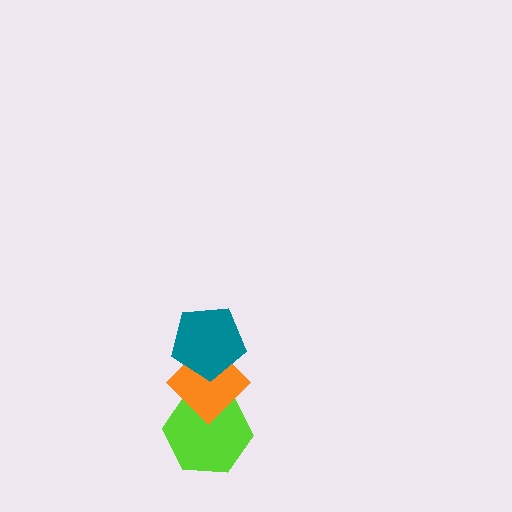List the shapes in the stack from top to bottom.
From top to bottom: the teal pentagon, the orange diamond, the lime hexagon.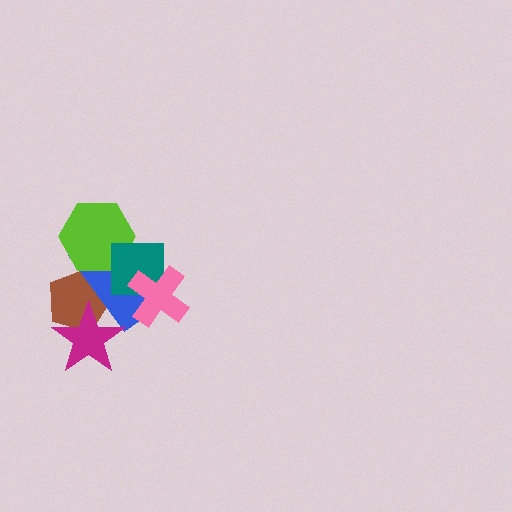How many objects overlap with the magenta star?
2 objects overlap with the magenta star.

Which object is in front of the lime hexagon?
The teal square is in front of the lime hexagon.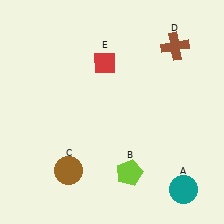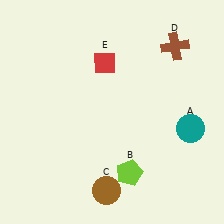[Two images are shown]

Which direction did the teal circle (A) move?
The teal circle (A) moved up.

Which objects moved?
The objects that moved are: the teal circle (A), the brown circle (C).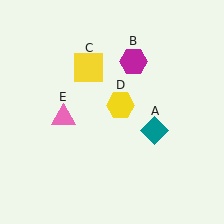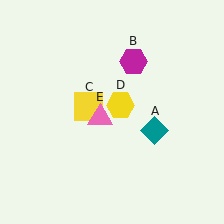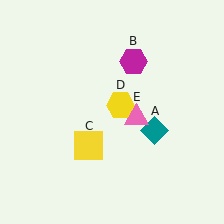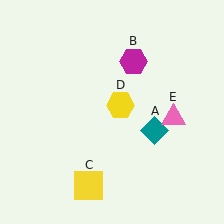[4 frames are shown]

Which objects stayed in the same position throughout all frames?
Teal diamond (object A) and magenta hexagon (object B) and yellow hexagon (object D) remained stationary.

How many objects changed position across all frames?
2 objects changed position: yellow square (object C), pink triangle (object E).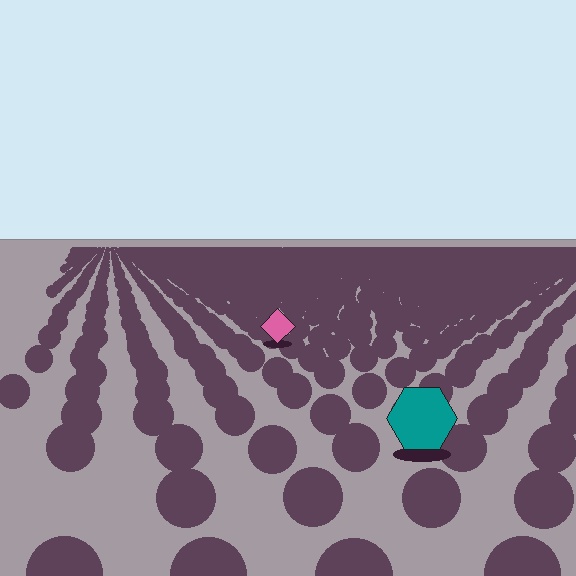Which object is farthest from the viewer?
The pink diamond is farthest from the viewer. It appears smaller and the ground texture around it is denser.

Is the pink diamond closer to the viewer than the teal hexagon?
No. The teal hexagon is closer — you can tell from the texture gradient: the ground texture is coarser near it.